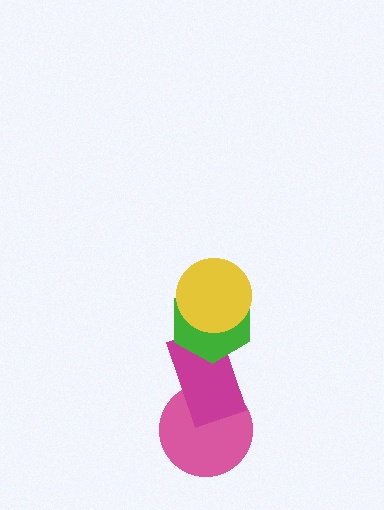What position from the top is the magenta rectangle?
The magenta rectangle is 3rd from the top.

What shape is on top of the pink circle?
The magenta rectangle is on top of the pink circle.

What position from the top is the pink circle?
The pink circle is 4th from the top.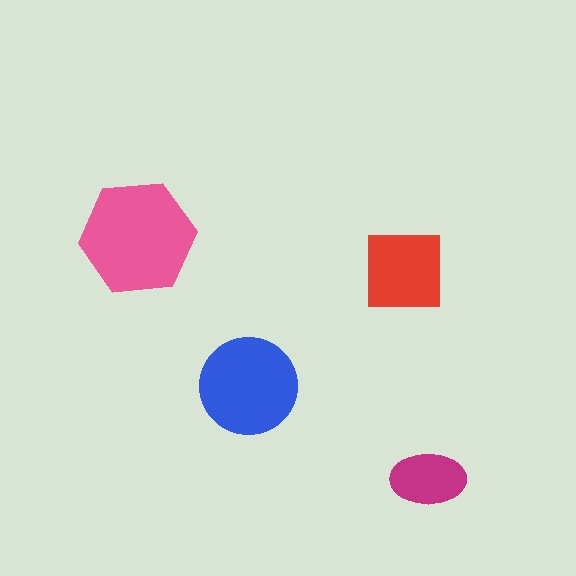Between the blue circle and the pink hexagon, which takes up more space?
The pink hexagon.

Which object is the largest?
The pink hexagon.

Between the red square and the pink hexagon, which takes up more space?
The pink hexagon.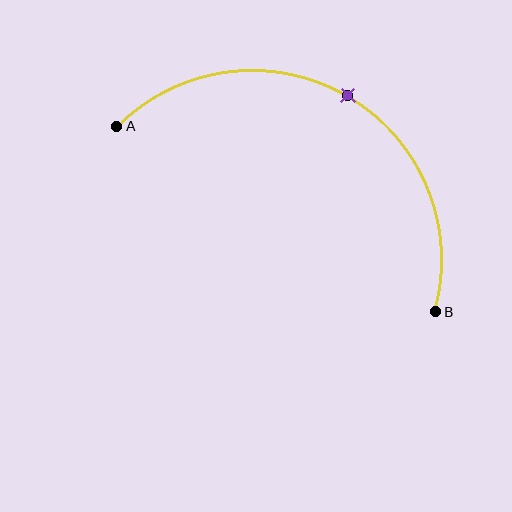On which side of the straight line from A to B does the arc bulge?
The arc bulges above the straight line connecting A and B.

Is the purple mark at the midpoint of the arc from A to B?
Yes. The purple mark lies on the arc at equal arc-length from both A and B — it is the arc midpoint.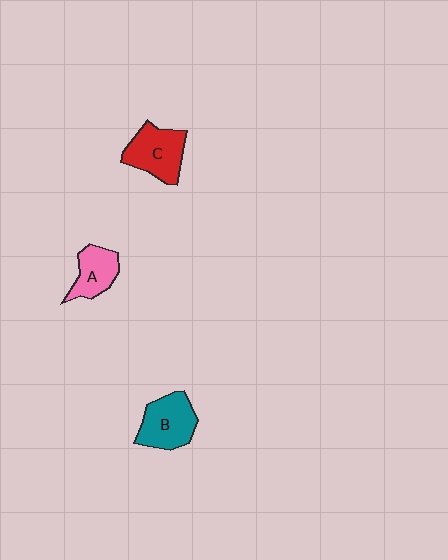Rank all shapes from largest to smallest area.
From largest to smallest: C (red), B (teal), A (pink).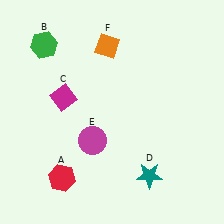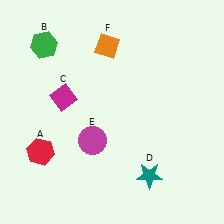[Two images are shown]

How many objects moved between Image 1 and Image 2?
1 object moved between the two images.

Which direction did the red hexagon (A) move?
The red hexagon (A) moved up.